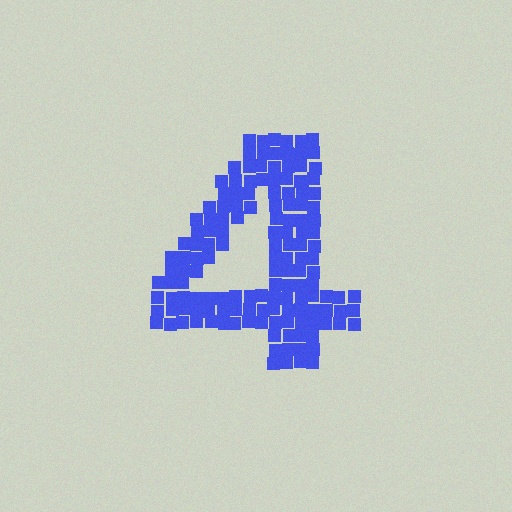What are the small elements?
The small elements are squares.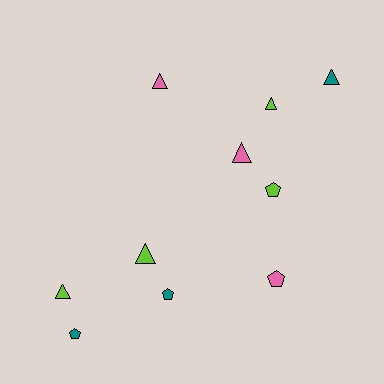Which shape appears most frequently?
Triangle, with 6 objects.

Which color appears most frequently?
Lime, with 4 objects.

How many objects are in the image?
There are 10 objects.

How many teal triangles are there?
There is 1 teal triangle.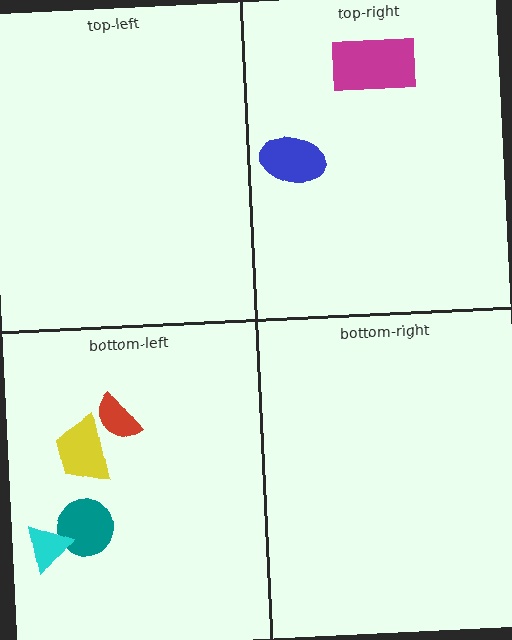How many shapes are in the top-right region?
2.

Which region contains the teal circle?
The bottom-left region.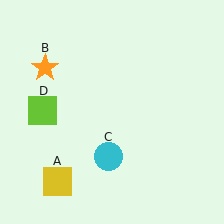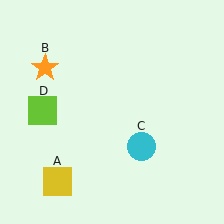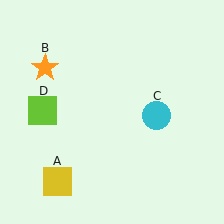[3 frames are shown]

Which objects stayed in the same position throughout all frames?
Yellow square (object A) and orange star (object B) and lime square (object D) remained stationary.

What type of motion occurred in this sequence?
The cyan circle (object C) rotated counterclockwise around the center of the scene.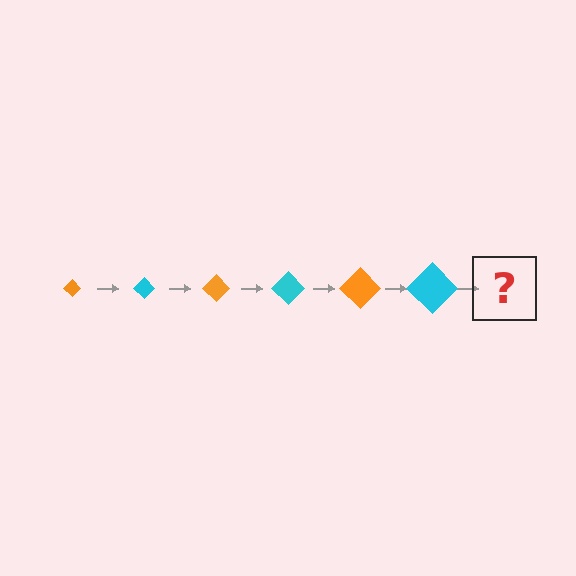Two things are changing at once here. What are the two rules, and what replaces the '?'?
The two rules are that the diamond grows larger each step and the color cycles through orange and cyan. The '?' should be an orange diamond, larger than the previous one.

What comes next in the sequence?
The next element should be an orange diamond, larger than the previous one.